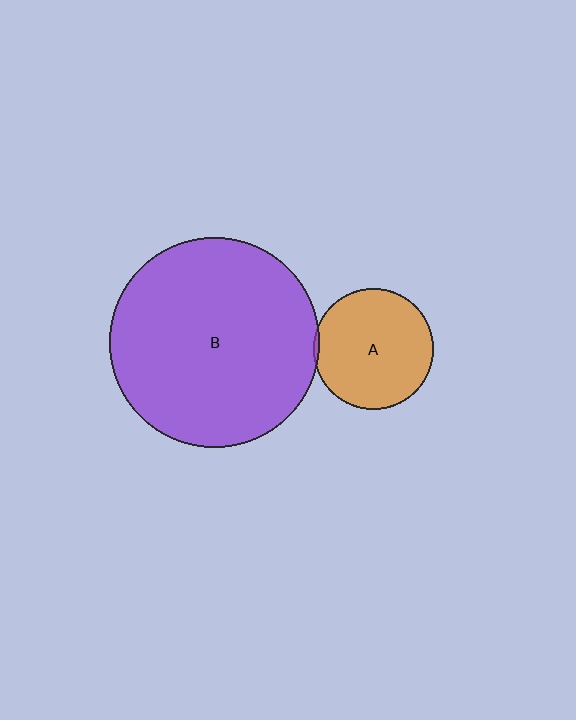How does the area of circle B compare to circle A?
Approximately 3.0 times.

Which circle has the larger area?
Circle B (purple).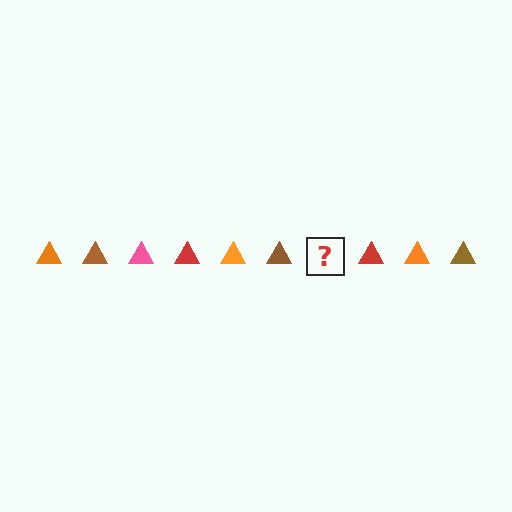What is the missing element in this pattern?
The missing element is a pink triangle.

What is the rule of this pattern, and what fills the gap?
The rule is that the pattern cycles through orange, brown, pink, red triangles. The gap should be filled with a pink triangle.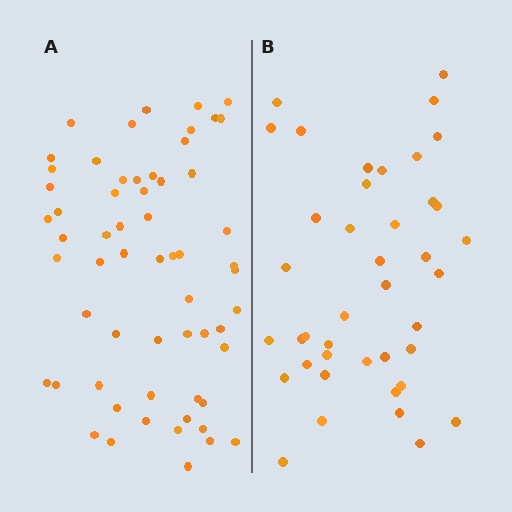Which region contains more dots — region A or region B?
Region A (the left region) has more dots.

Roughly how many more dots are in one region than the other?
Region A has approximately 20 more dots than region B.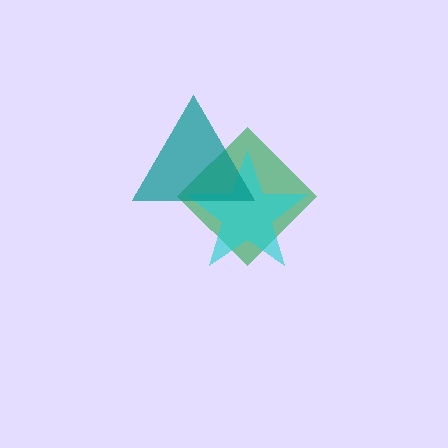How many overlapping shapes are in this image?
There are 3 overlapping shapes in the image.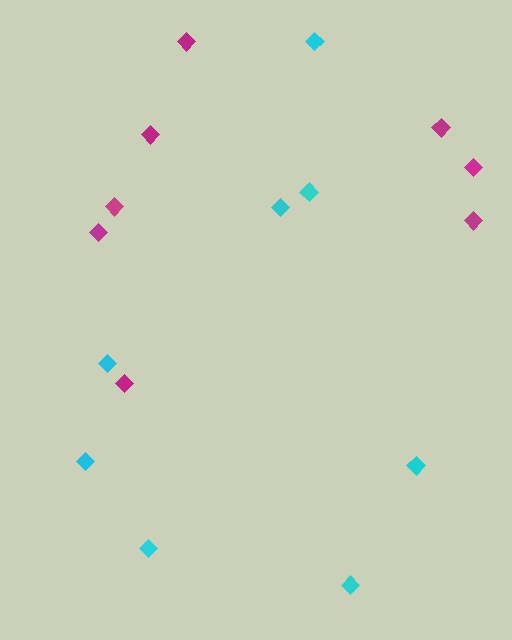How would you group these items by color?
There are 2 groups: one group of cyan diamonds (8) and one group of magenta diamonds (8).